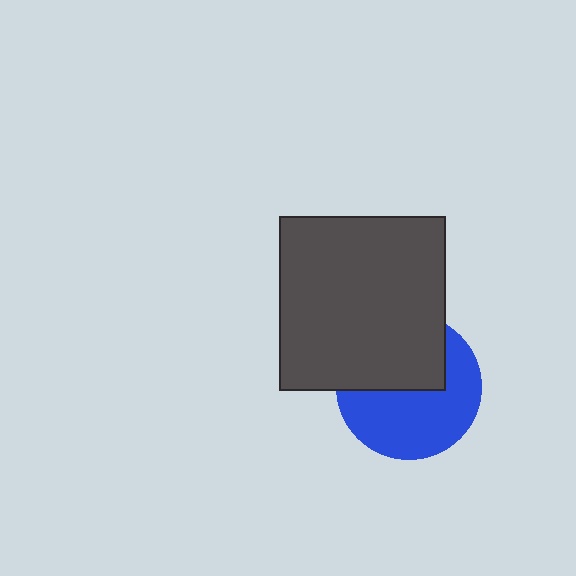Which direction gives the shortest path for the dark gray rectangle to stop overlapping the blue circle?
Moving up gives the shortest separation.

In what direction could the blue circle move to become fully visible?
The blue circle could move down. That would shift it out from behind the dark gray rectangle entirely.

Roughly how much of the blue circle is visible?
About half of it is visible (roughly 57%).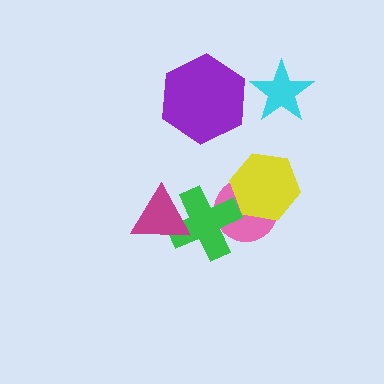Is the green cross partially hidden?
Yes, it is partially covered by another shape.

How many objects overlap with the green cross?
2 objects overlap with the green cross.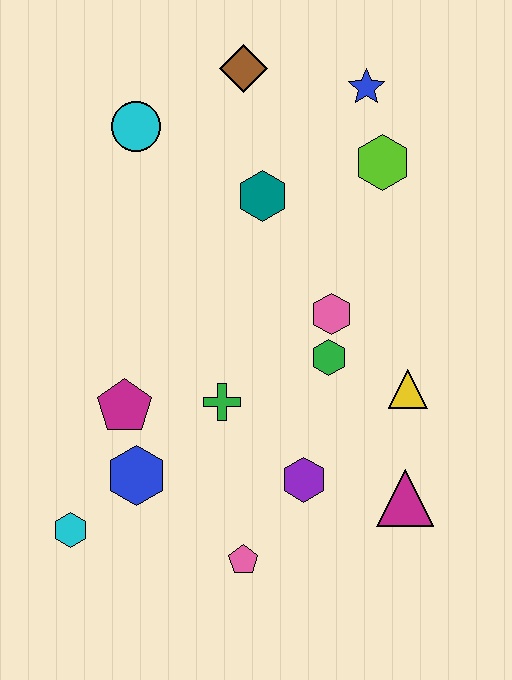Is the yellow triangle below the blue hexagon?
No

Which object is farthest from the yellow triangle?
The cyan circle is farthest from the yellow triangle.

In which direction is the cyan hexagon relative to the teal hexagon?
The cyan hexagon is below the teal hexagon.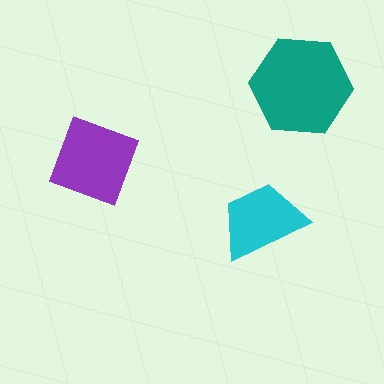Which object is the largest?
The teal hexagon.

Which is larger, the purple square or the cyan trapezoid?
The purple square.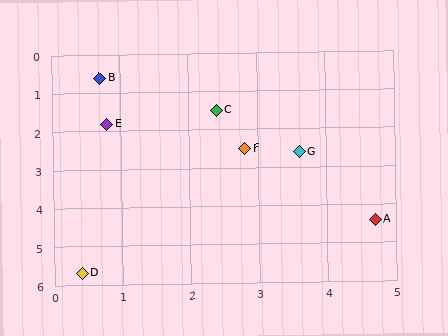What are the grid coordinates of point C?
Point C is at approximately (2.4, 1.5).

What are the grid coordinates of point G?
Point G is at approximately (3.6, 2.6).